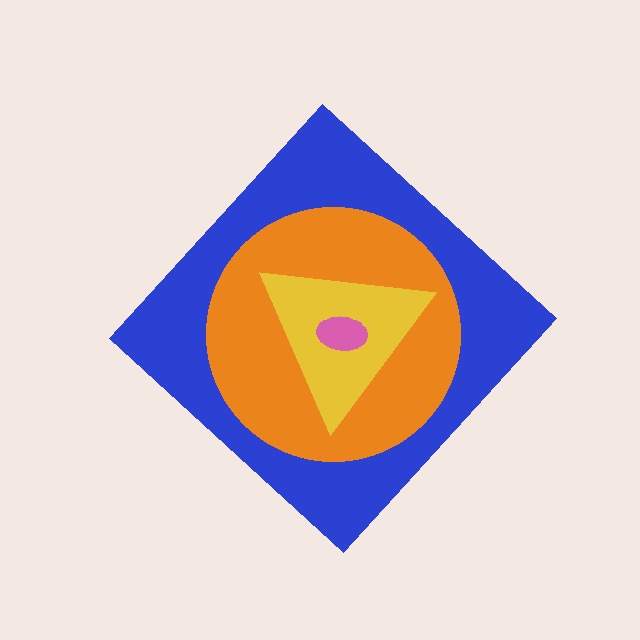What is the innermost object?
The pink ellipse.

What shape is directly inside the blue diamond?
The orange circle.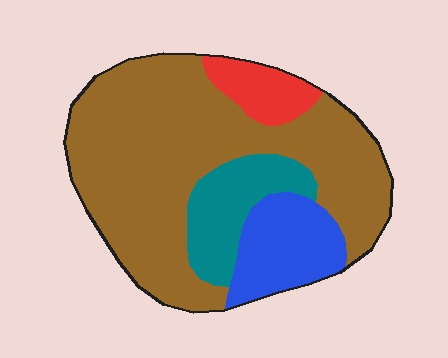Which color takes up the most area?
Brown, at roughly 65%.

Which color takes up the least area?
Red, at roughly 10%.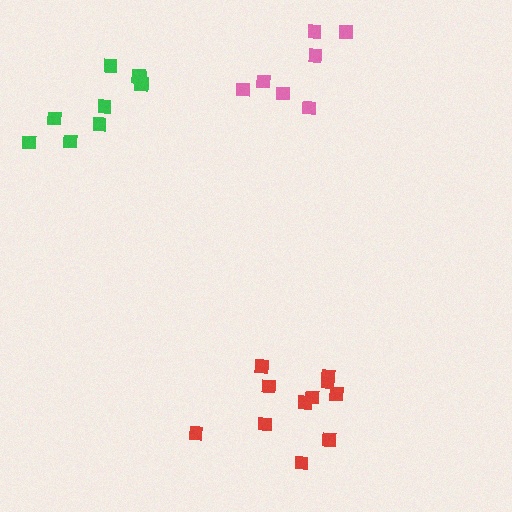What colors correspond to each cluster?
The clusters are colored: red, pink, green.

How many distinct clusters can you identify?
There are 3 distinct clusters.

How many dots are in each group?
Group 1: 11 dots, Group 2: 7 dots, Group 3: 10 dots (28 total).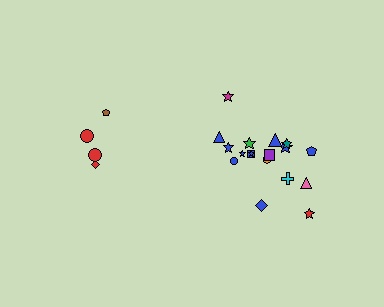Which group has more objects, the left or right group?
The right group.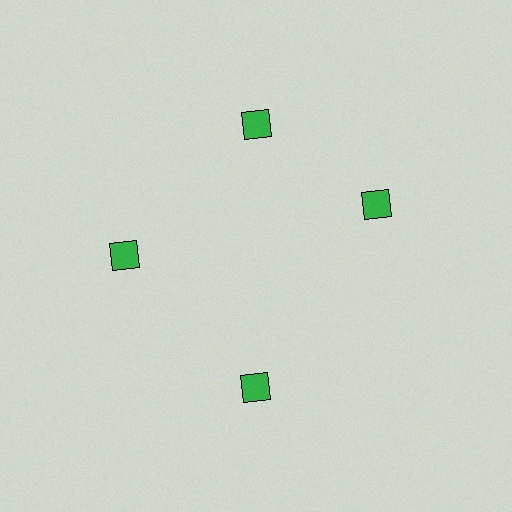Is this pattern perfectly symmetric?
No. The 4 green squares are arranged in a ring, but one element near the 3 o'clock position is rotated out of alignment along the ring, breaking the 4-fold rotational symmetry.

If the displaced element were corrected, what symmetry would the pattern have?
It would have 4-fold rotational symmetry — the pattern would map onto itself every 90 degrees.